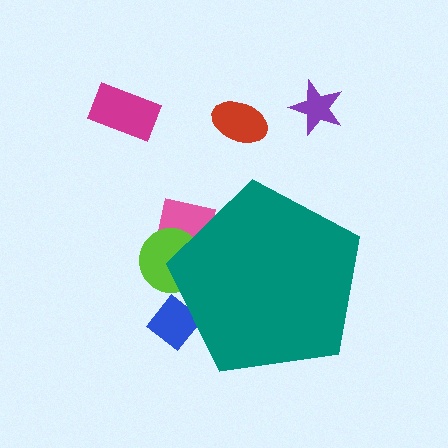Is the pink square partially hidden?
Yes, the pink square is partially hidden behind the teal pentagon.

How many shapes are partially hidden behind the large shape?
3 shapes are partially hidden.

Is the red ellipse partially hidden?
No, the red ellipse is fully visible.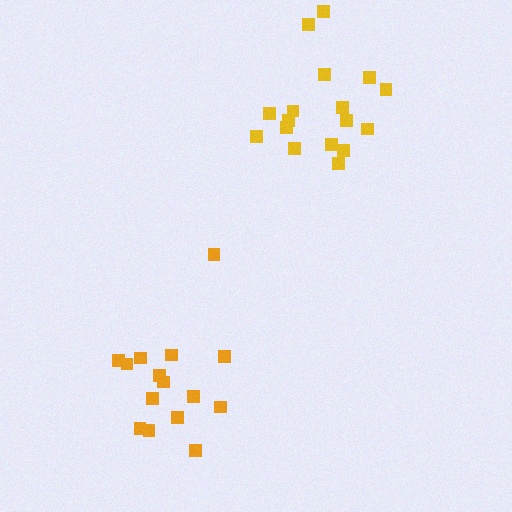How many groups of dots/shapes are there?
There are 2 groups.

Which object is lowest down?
The orange cluster is bottommost.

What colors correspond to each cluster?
The clusters are colored: orange, yellow.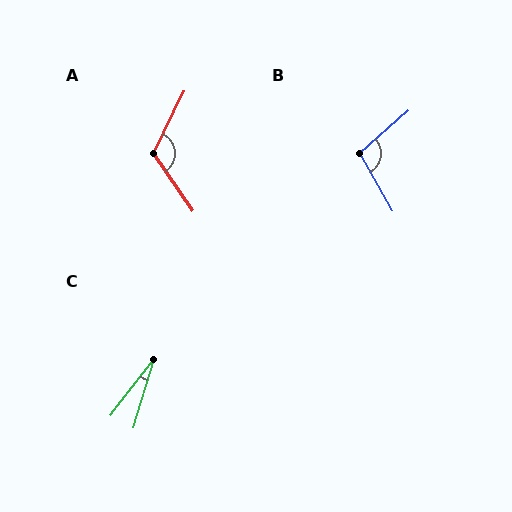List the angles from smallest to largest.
C (20°), B (102°), A (119°).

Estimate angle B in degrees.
Approximately 102 degrees.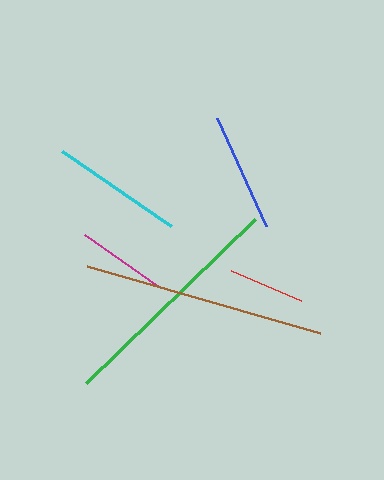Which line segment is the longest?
The brown line is the longest at approximately 243 pixels.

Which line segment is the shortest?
The red line is the shortest at approximately 76 pixels.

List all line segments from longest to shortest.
From longest to shortest: brown, green, cyan, blue, magenta, red.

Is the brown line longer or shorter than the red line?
The brown line is longer than the red line.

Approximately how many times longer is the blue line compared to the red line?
The blue line is approximately 1.6 times the length of the red line.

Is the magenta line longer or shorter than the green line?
The green line is longer than the magenta line.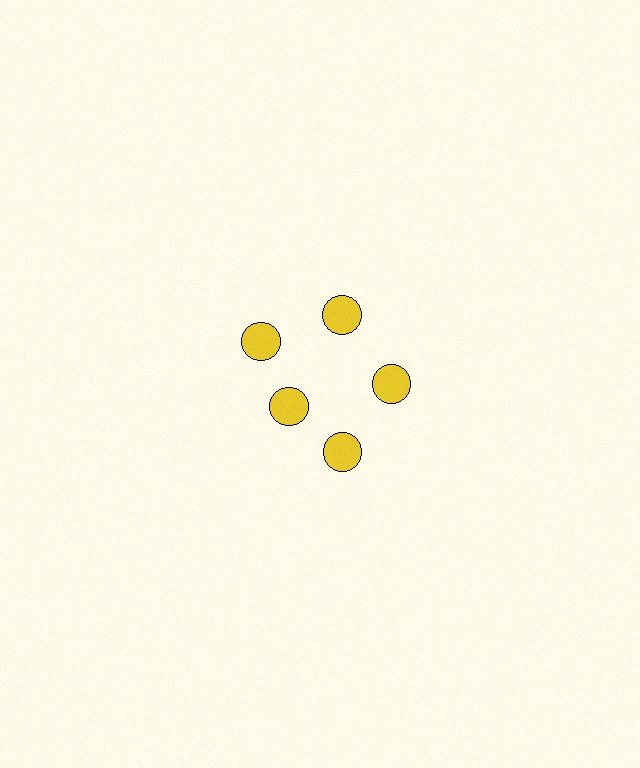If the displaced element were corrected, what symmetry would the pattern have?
It would have 5-fold rotational symmetry — the pattern would map onto itself every 72 degrees.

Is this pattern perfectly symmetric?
No. The 5 yellow circles are arranged in a ring, but one element near the 8 o'clock position is pulled inward toward the center, breaking the 5-fold rotational symmetry.